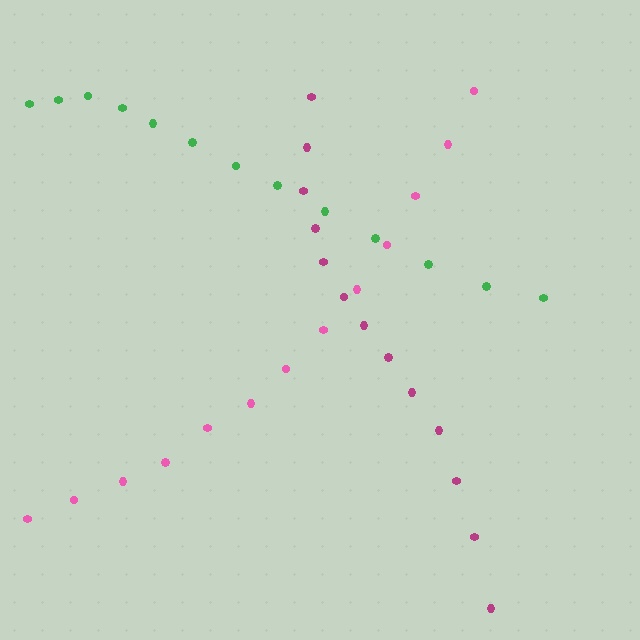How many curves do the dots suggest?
There are 3 distinct paths.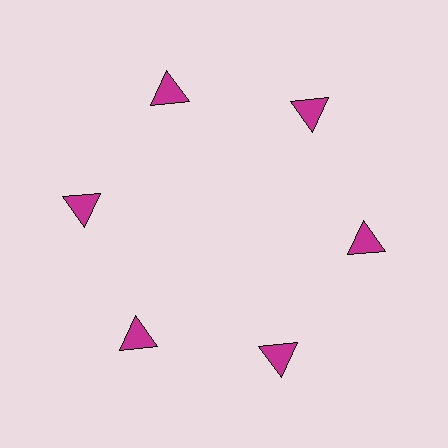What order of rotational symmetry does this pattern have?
This pattern has 6-fold rotational symmetry.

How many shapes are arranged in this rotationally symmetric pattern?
There are 6 shapes, arranged in 6 groups of 1.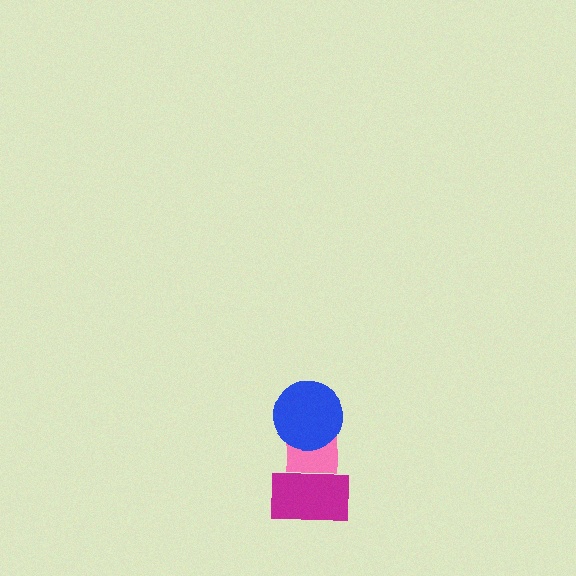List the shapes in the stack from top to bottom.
From top to bottom: the blue circle, the pink square, the magenta rectangle.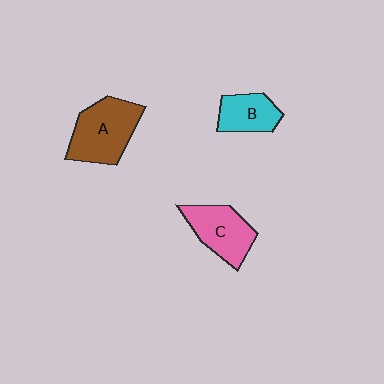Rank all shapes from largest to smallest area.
From largest to smallest: A (brown), C (pink), B (cyan).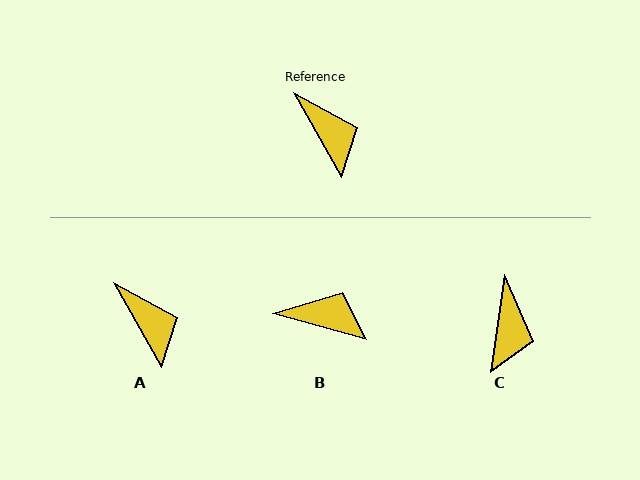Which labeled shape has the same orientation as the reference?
A.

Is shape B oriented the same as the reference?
No, it is off by about 45 degrees.